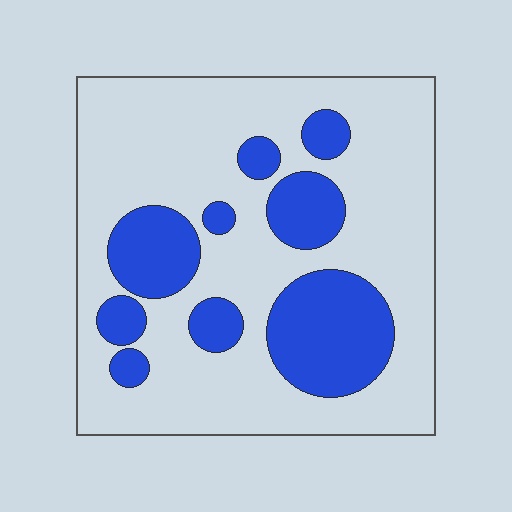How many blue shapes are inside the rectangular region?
9.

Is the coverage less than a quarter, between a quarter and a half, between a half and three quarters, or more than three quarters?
Between a quarter and a half.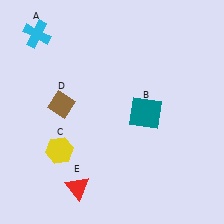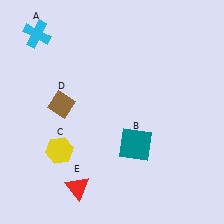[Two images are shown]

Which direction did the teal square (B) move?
The teal square (B) moved down.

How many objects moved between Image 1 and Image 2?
1 object moved between the two images.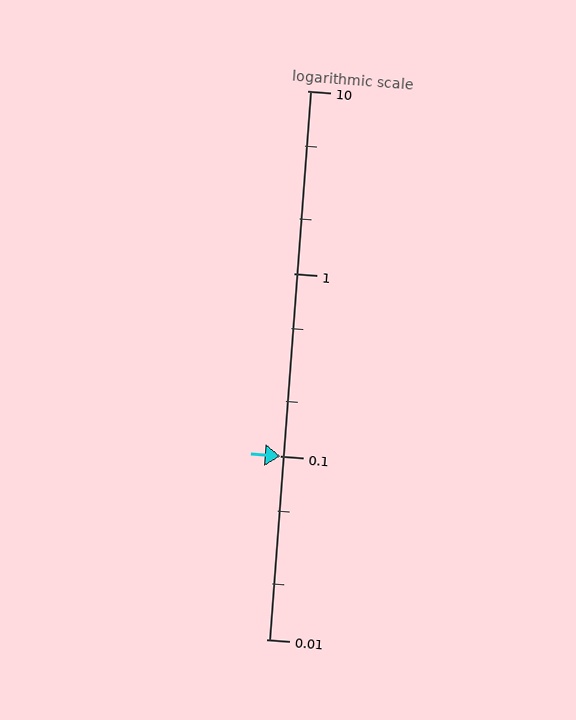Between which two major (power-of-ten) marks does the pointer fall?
The pointer is between 0.1 and 1.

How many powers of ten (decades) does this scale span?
The scale spans 3 decades, from 0.01 to 10.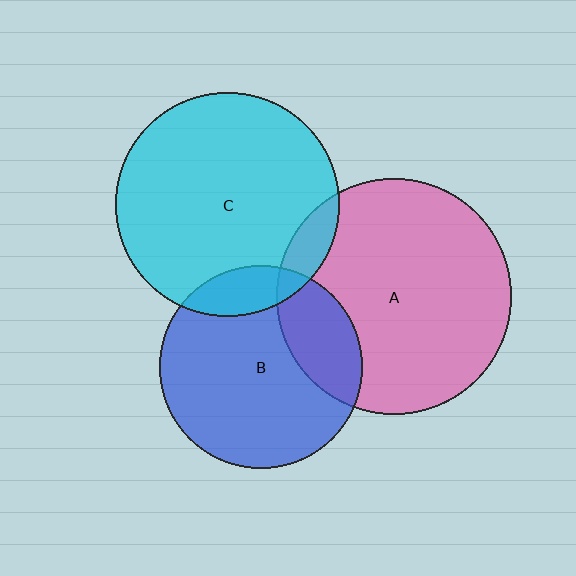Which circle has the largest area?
Circle A (pink).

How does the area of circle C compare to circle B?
Approximately 1.2 times.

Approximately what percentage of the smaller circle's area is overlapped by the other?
Approximately 25%.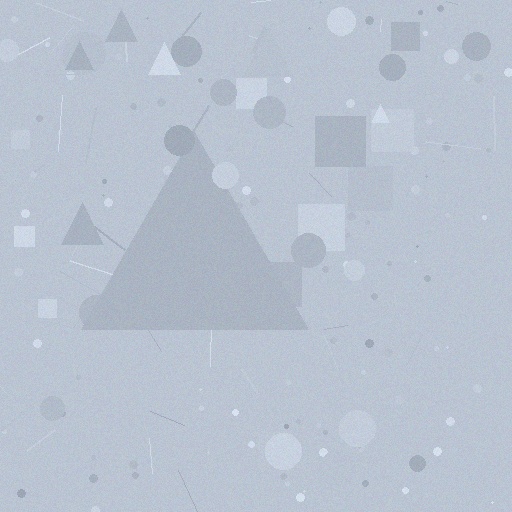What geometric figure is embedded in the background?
A triangle is embedded in the background.